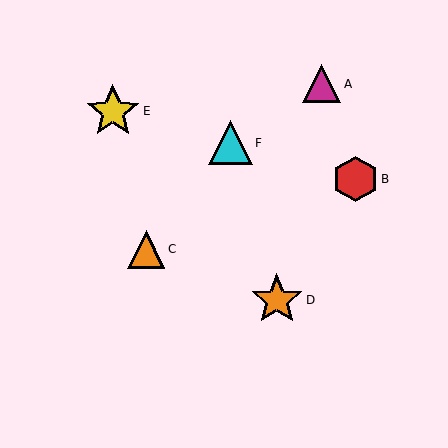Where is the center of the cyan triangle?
The center of the cyan triangle is at (230, 143).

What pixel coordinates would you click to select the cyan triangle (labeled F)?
Click at (230, 143) to select the cyan triangle F.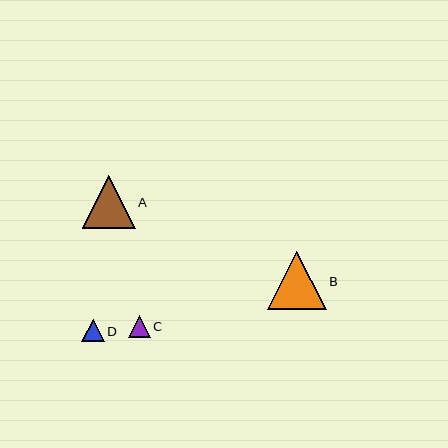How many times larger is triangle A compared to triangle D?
Triangle A is approximately 2.4 times the size of triangle D.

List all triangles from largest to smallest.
From largest to smallest: B, A, D, C.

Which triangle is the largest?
Triangle B is the largest with a size of approximately 58 pixels.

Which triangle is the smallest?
Triangle C is the smallest with a size of approximately 22 pixels.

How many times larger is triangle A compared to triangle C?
Triangle A is approximately 2.4 times the size of triangle C.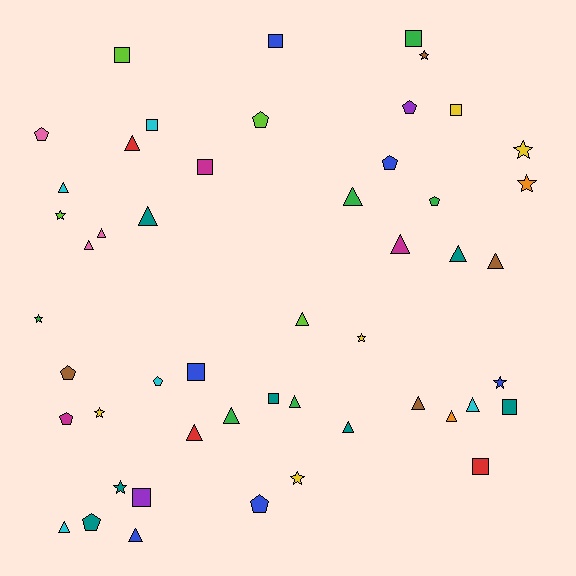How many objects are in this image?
There are 50 objects.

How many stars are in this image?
There are 10 stars.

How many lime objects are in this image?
There are 4 lime objects.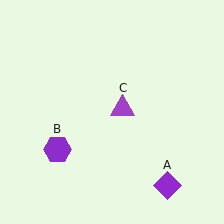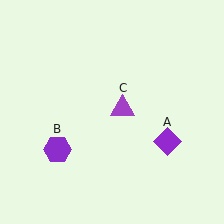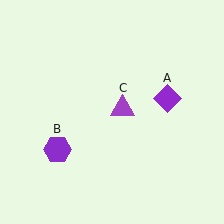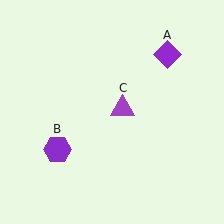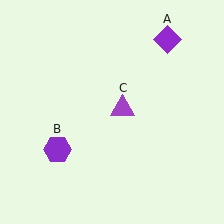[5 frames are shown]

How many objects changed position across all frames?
1 object changed position: purple diamond (object A).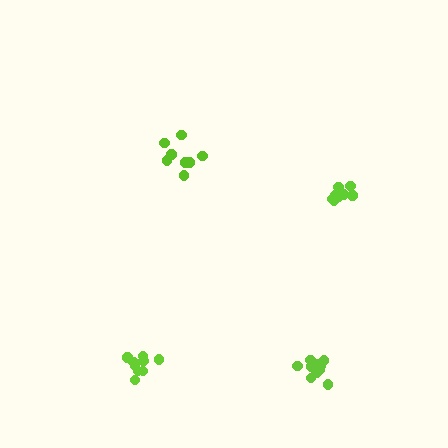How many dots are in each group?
Group 1: 8 dots, Group 2: 9 dots, Group 3: 9 dots, Group 4: 11 dots (37 total).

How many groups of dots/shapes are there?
There are 4 groups.